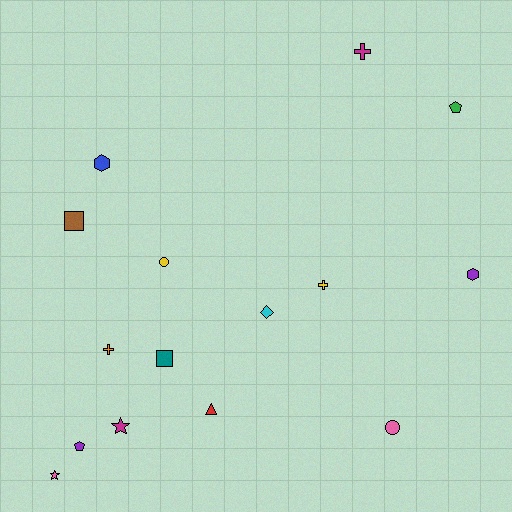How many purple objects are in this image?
There are 2 purple objects.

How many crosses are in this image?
There are 3 crosses.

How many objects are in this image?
There are 15 objects.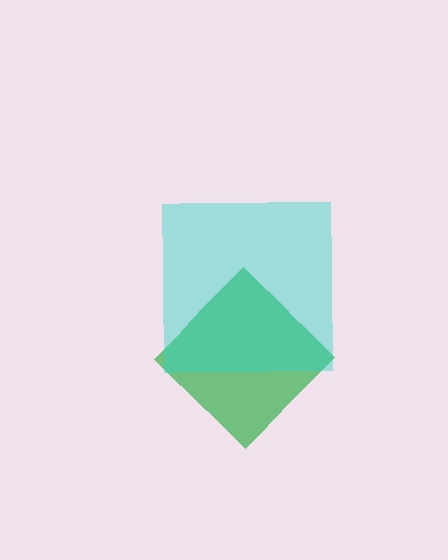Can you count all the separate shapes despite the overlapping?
Yes, there are 2 separate shapes.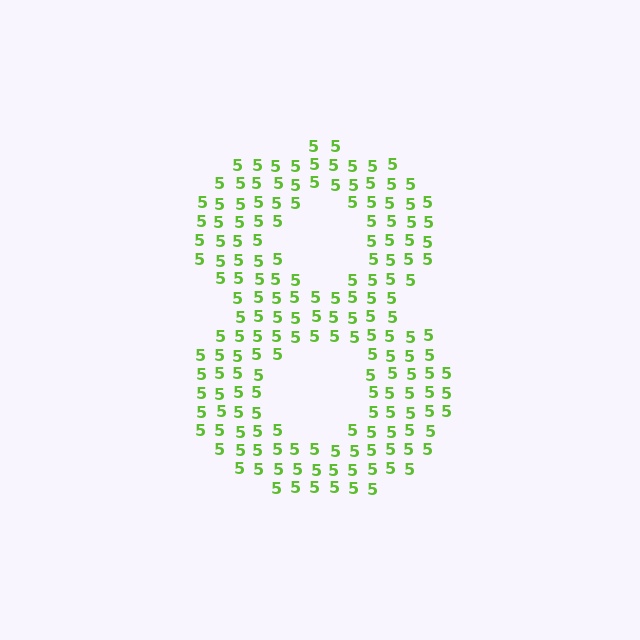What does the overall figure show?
The overall figure shows the digit 8.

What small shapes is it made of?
It is made of small digit 5's.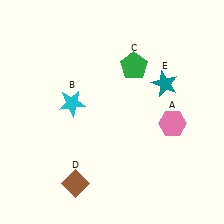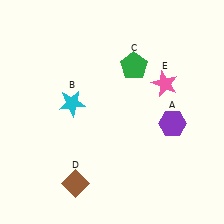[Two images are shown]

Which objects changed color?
A changed from pink to purple. E changed from teal to pink.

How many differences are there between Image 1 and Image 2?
There are 2 differences between the two images.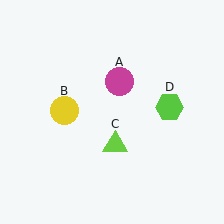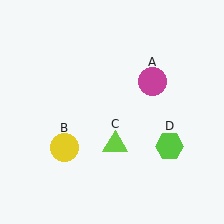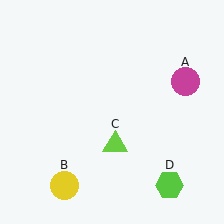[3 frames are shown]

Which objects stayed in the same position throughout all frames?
Lime triangle (object C) remained stationary.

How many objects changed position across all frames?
3 objects changed position: magenta circle (object A), yellow circle (object B), lime hexagon (object D).